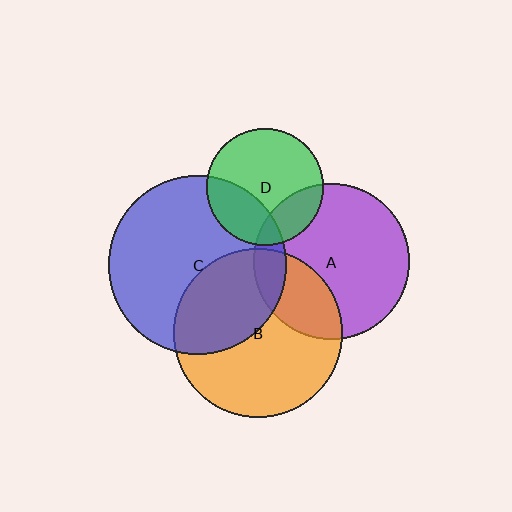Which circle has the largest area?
Circle C (blue).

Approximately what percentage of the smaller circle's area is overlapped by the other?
Approximately 20%.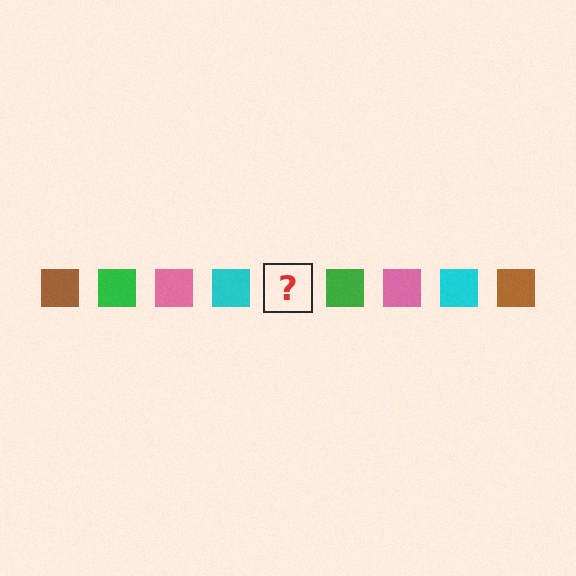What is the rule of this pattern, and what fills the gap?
The rule is that the pattern cycles through brown, green, pink, cyan squares. The gap should be filled with a brown square.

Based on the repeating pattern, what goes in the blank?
The blank should be a brown square.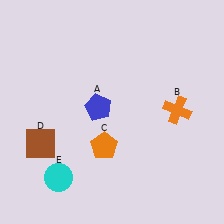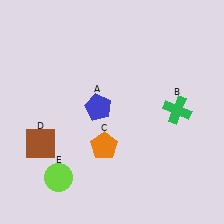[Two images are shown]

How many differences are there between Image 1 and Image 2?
There are 2 differences between the two images.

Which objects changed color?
B changed from orange to green. E changed from cyan to lime.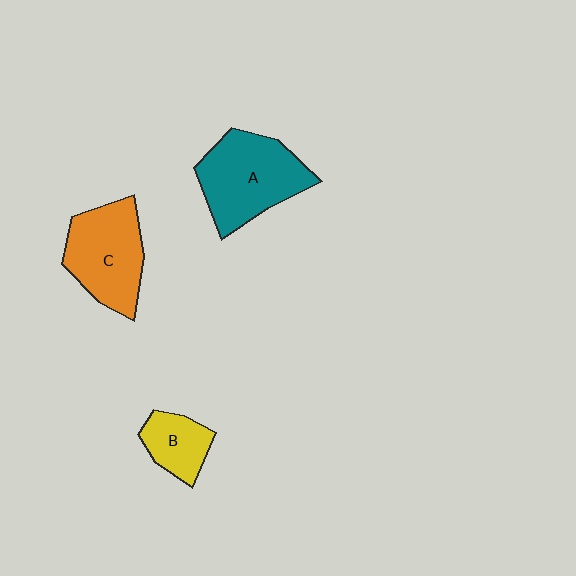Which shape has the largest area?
Shape A (teal).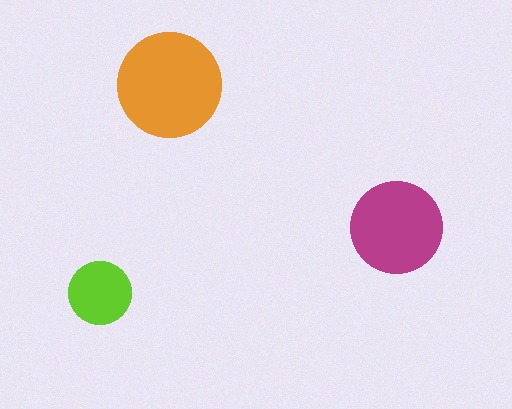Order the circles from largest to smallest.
the orange one, the magenta one, the lime one.